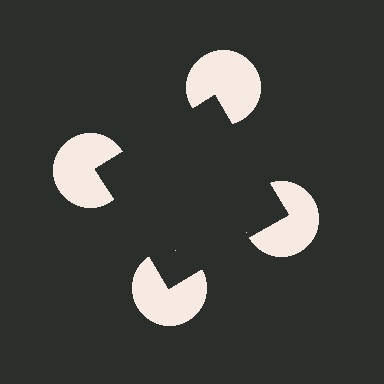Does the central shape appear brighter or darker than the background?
It typically appears slightly darker than the background, even though no actual brightness change is drawn.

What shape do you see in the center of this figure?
An illusory square — its edges are inferred from the aligned wedge cuts in the pac-man discs, not physically drawn.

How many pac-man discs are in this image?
There are 4 — one at each vertex of the illusory square.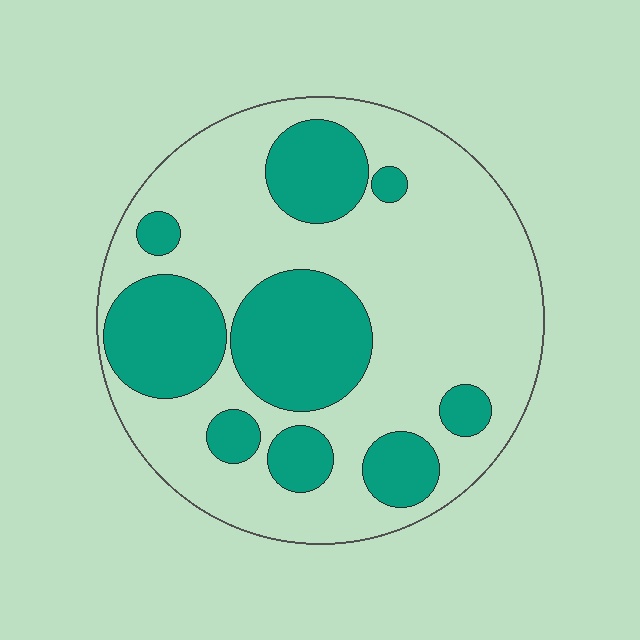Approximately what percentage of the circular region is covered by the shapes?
Approximately 35%.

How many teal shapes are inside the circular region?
9.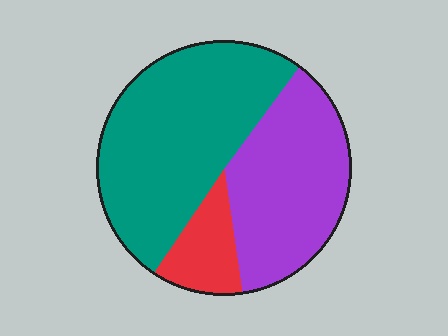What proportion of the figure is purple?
Purple takes up about three eighths (3/8) of the figure.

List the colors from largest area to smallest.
From largest to smallest: teal, purple, red.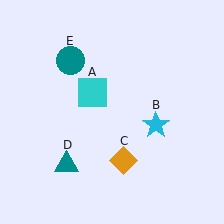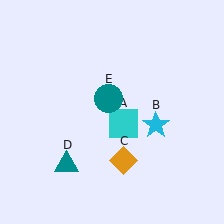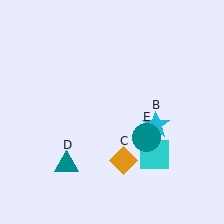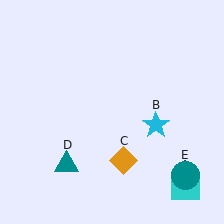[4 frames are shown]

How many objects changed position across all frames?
2 objects changed position: cyan square (object A), teal circle (object E).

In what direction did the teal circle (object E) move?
The teal circle (object E) moved down and to the right.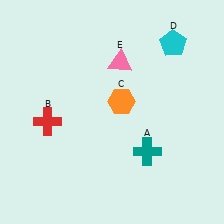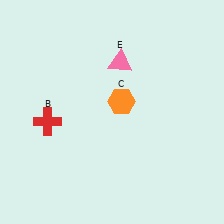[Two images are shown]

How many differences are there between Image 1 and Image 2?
There are 2 differences between the two images.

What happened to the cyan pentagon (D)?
The cyan pentagon (D) was removed in Image 2. It was in the top-right area of Image 1.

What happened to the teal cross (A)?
The teal cross (A) was removed in Image 2. It was in the bottom-right area of Image 1.